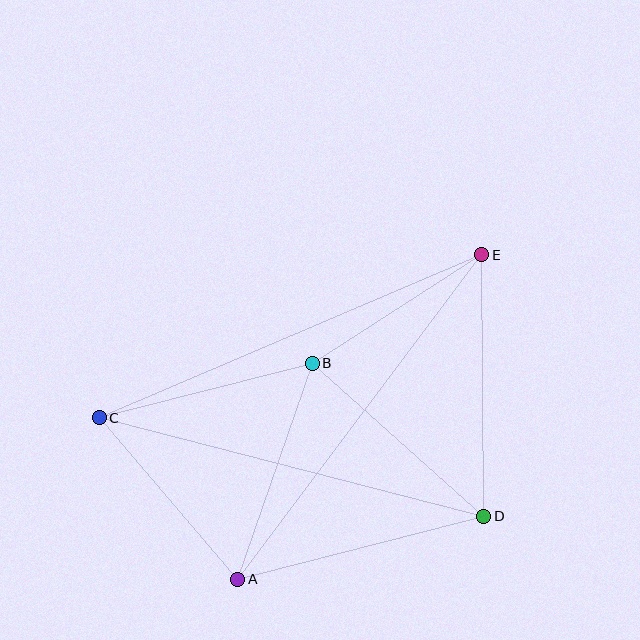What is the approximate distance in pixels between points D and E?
The distance between D and E is approximately 262 pixels.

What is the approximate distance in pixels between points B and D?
The distance between B and D is approximately 230 pixels.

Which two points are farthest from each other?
Points C and E are farthest from each other.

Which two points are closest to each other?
Points B and E are closest to each other.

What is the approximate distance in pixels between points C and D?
The distance between C and D is approximately 397 pixels.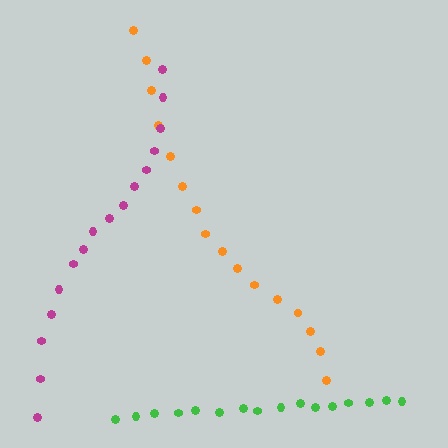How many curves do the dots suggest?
There are 3 distinct paths.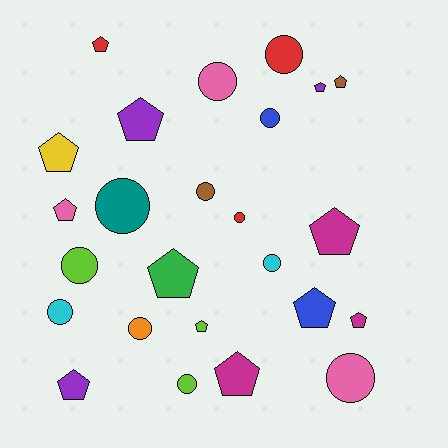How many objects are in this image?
There are 25 objects.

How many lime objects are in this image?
There are 3 lime objects.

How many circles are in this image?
There are 12 circles.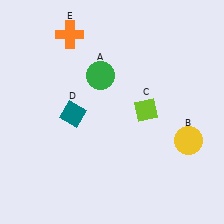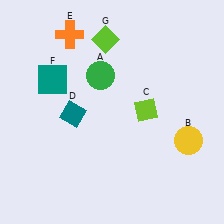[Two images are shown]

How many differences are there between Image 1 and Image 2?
There are 2 differences between the two images.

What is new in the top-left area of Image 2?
A lime diamond (G) was added in the top-left area of Image 2.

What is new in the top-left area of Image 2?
A teal square (F) was added in the top-left area of Image 2.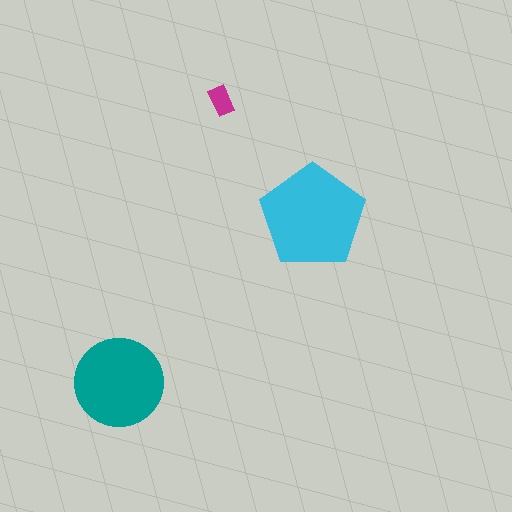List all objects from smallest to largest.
The magenta rectangle, the teal circle, the cyan pentagon.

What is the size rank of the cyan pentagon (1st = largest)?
1st.